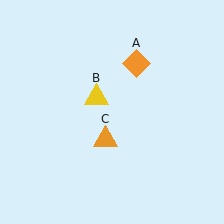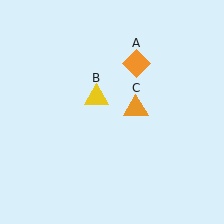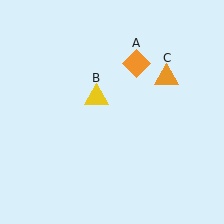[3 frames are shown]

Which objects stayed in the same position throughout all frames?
Orange diamond (object A) and yellow triangle (object B) remained stationary.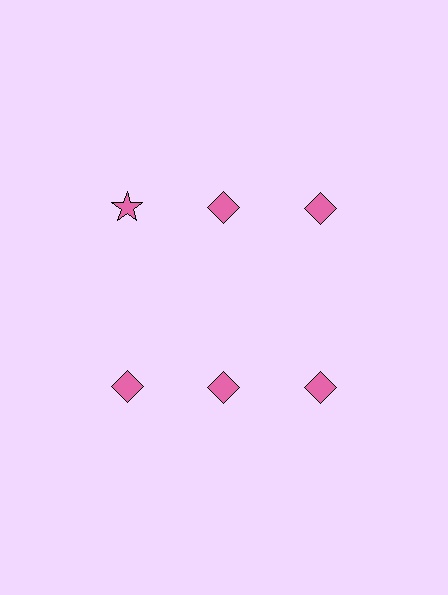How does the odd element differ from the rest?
It has a different shape: star instead of diamond.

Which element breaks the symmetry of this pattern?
The pink star in the top row, leftmost column breaks the symmetry. All other shapes are pink diamonds.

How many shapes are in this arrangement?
There are 6 shapes arranged in a grid pattern.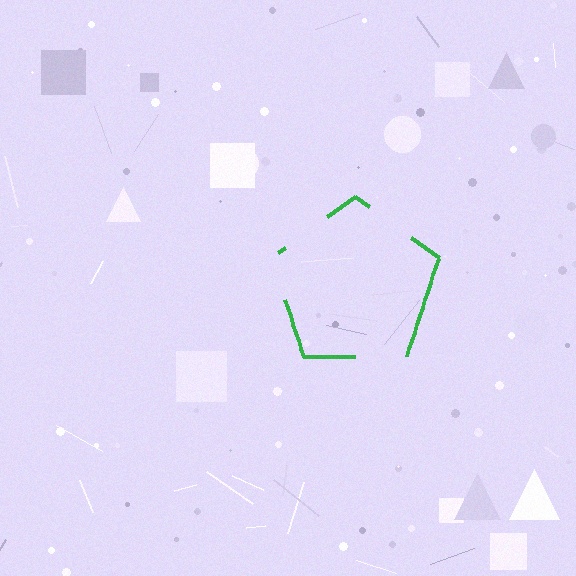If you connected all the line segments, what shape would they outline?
They would outline a pentagon.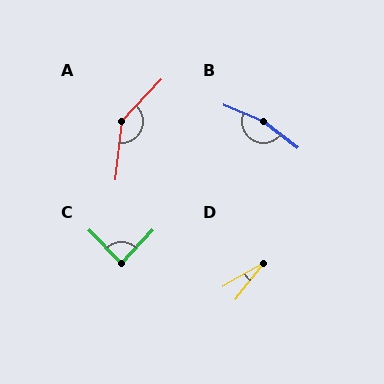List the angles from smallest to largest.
D (22°), C (88°), A (142°), B (165°).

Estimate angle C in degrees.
Approximately 88 degrees.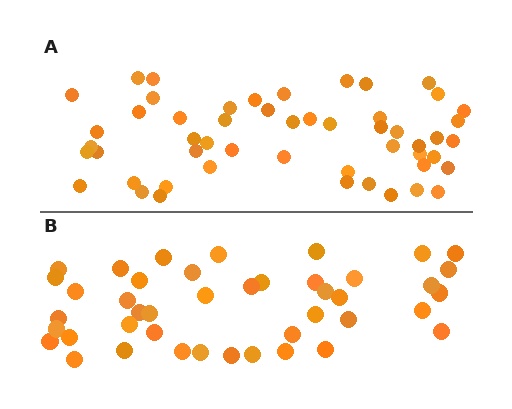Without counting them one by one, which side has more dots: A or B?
Region A (the top region) has more dots.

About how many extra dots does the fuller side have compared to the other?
Region A has roughly 8 or so more dots than region B.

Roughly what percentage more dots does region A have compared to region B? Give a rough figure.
About 20% more.